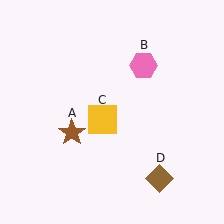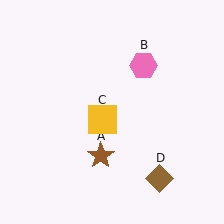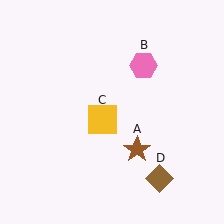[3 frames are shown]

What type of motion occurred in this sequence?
The brown star (object A) rotated counterclockwise around the center of the scene.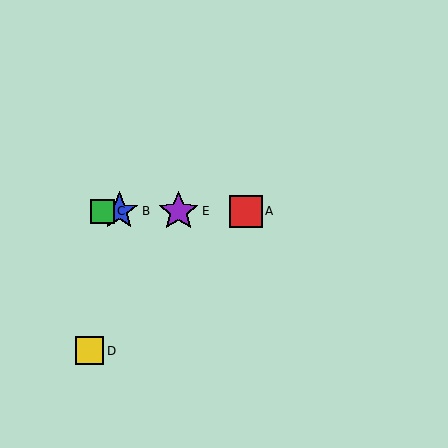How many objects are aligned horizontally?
4 objects (A, B, C, E) are aligned horizontally.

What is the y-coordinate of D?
Object D is at y≈351.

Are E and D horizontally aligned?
No, E is at y≈211 and D is at y≈351.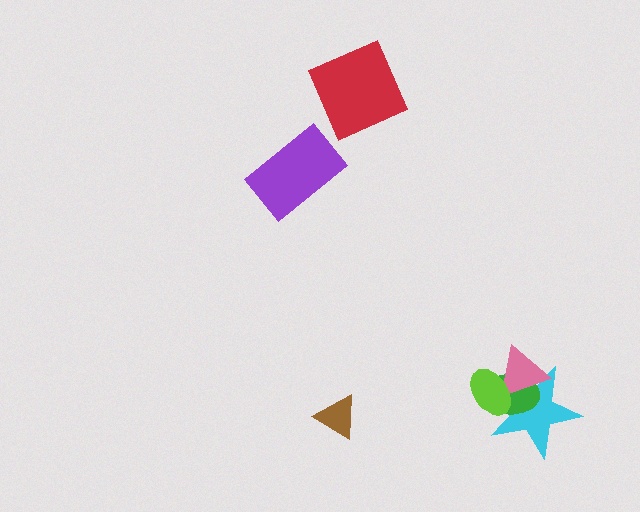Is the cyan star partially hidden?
Yes, it is partially covered by another shape.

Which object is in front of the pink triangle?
The lime ellipse is in front of the pink triangle.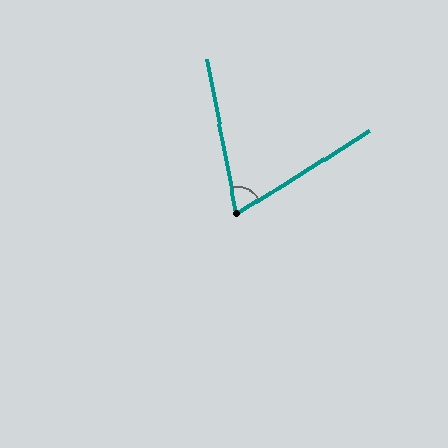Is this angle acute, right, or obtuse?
It is acute.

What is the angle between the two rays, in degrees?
Approximately 68 degrees.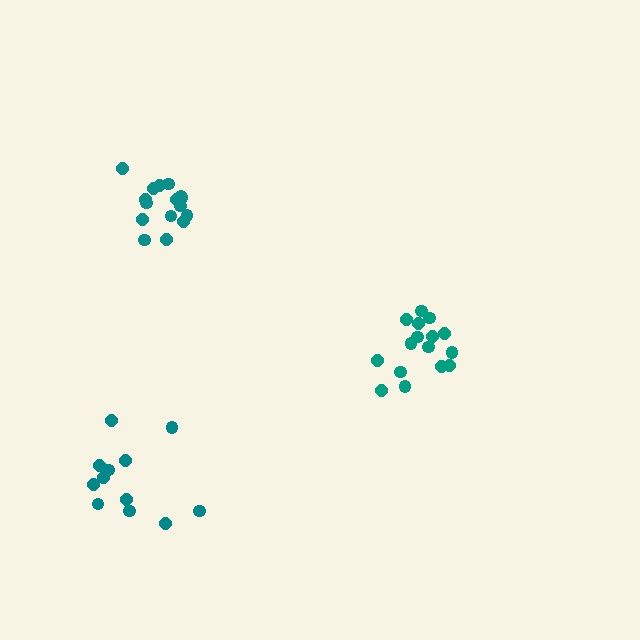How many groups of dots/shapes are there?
There are 3 groups.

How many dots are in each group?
Group 1: 16 dots, Group 2: 16 dots, Group 3: 12 dots (44 total).